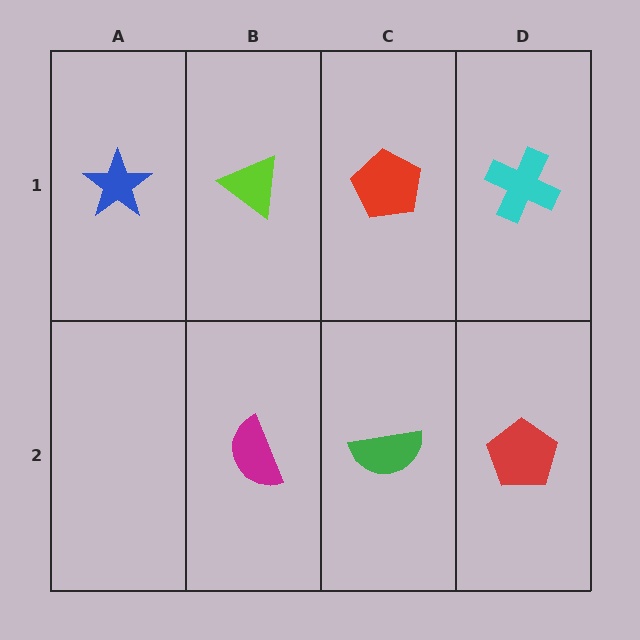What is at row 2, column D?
A red pentagon.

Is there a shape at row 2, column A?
No, that cell is empty.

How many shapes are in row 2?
3 shapes.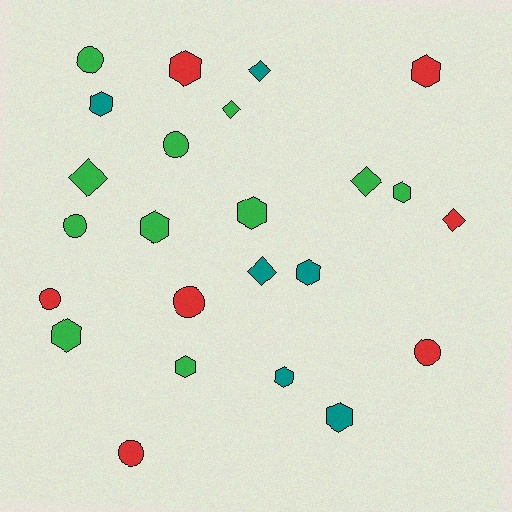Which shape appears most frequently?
Hexagon, with 11 objects.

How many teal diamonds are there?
There are 2 teal diamonds.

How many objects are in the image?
There are 24 objects.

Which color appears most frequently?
Green, with 11 objects.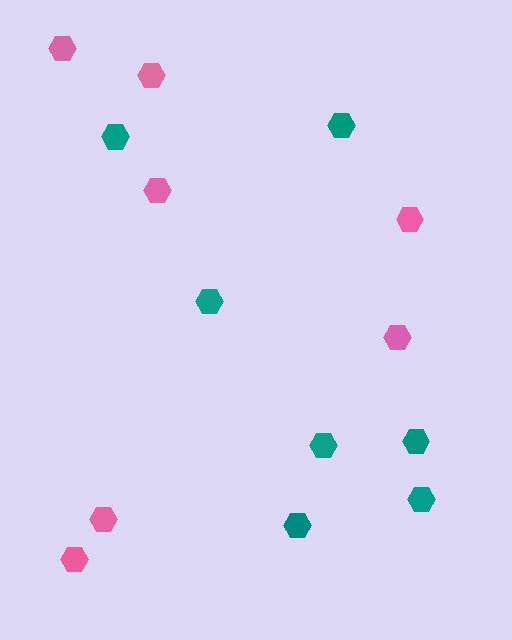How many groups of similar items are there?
There are 2 groups: one group of teal hexagons (7) and one group of pink hexagons (7).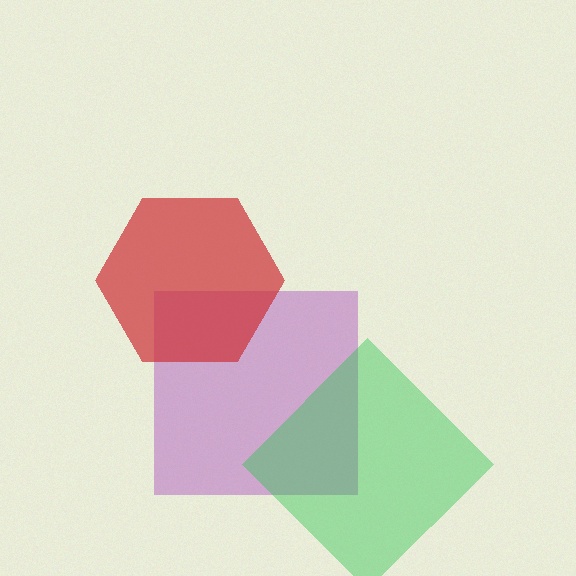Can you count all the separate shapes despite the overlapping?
Yes, there are 3 separate shapes.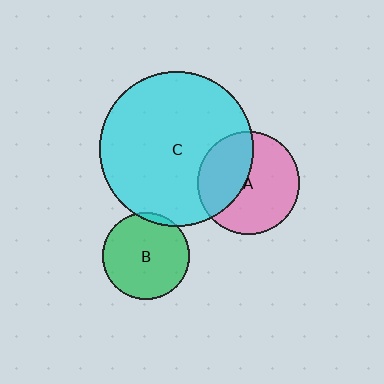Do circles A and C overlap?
Yes.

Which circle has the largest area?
Circle C (cyan).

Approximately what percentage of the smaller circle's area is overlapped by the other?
Approximately 40%.